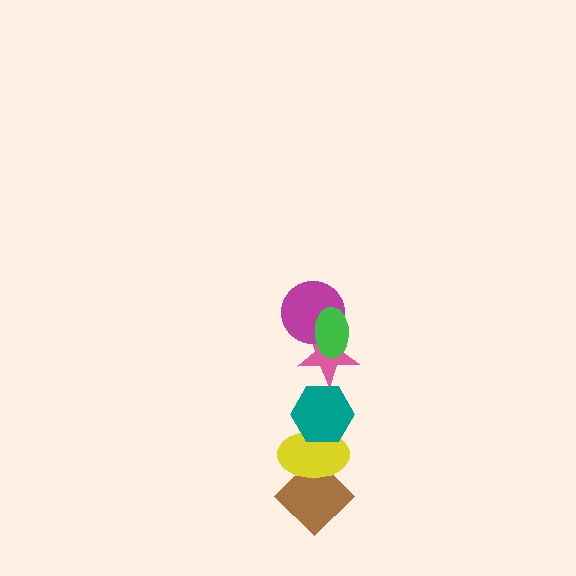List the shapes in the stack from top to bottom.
From top to bottom: the green ellipse, the magenta circle, the pink star, the teal hexagon, the yellow ellipse, the brown diamond.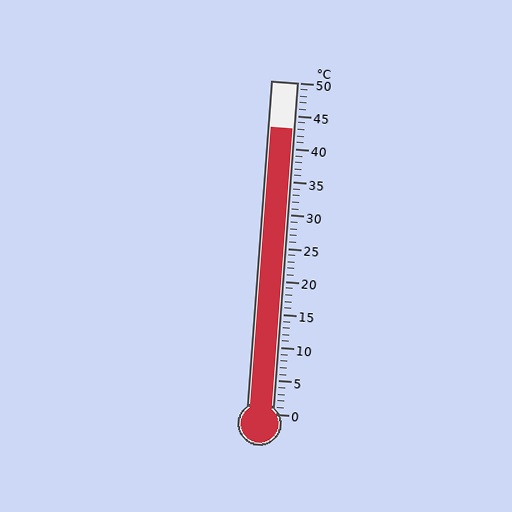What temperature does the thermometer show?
The thermometer shows approximately 43°C.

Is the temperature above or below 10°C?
The temperature is above 10°C.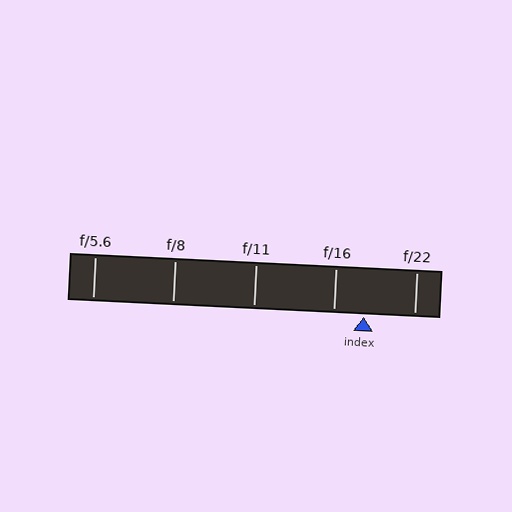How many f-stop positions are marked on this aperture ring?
There are 5 f-stop positions marked.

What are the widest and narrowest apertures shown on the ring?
The widest aperture shown is f/5.6 and the narrowest is f/22.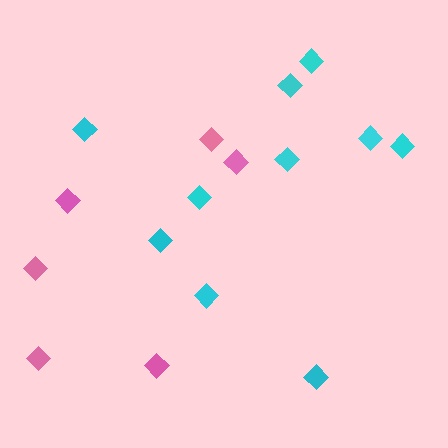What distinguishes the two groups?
There are 2 groups: one group of cyan diamonds (10) and one group of pink diamonds (6).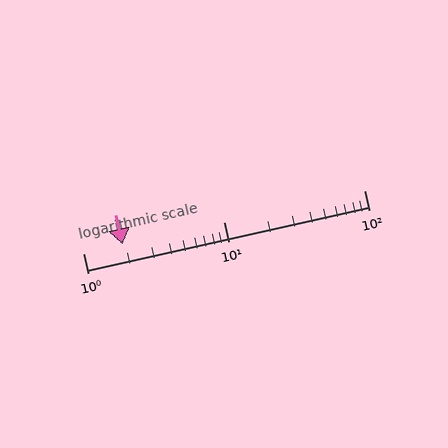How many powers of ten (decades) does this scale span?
The scale spans 2 decades, from 1 to 100.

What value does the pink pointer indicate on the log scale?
The pointer indicates approximately 1.9.